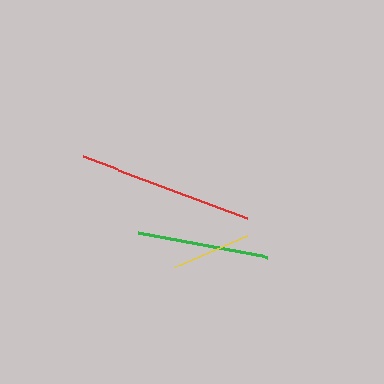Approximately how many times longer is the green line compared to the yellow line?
The green line is approximately 1.7 times the length of the yellow line.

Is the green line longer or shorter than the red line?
The red line is longer than the green line.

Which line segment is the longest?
The red line is the longest at approximately 175 pixels.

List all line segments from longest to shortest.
From longest to shortest: red, green, yellow.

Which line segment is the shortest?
The yellow line is the shortest at approximately 78 pixels.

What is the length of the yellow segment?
The yellow segment is approximately 78 pixels long.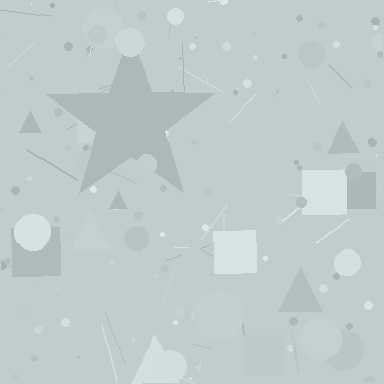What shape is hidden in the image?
A star is hidden in the image.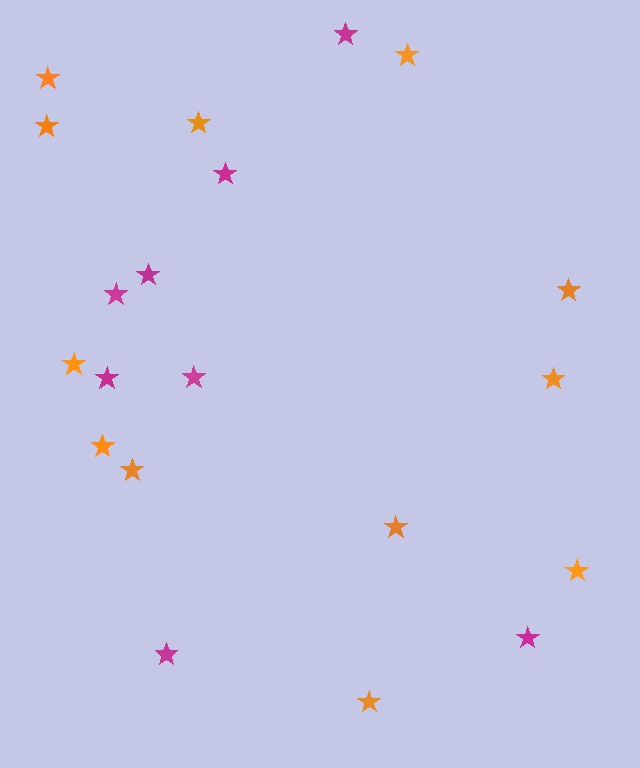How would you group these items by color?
There are 2 groups: one group of orange stars (12) and one group of magenta stars (8).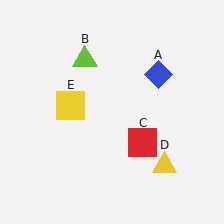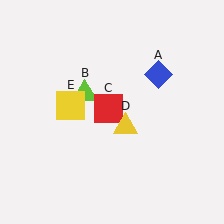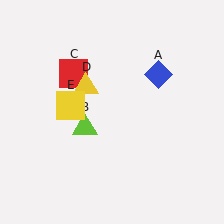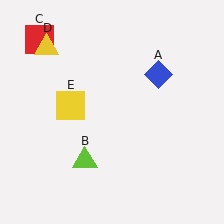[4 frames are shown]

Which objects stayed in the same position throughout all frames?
Blue diamond (object A) and yellow square (object E) remained stationary.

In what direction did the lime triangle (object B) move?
The lime triangle (object B) moved down.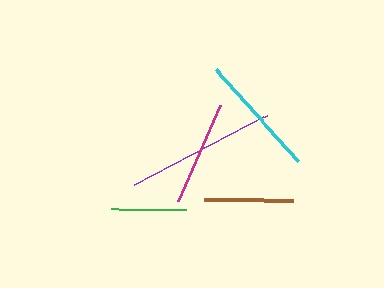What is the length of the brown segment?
The brown segment is approximately 90 pixels long.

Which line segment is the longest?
The purple line is the longest at approximately 150 pixels.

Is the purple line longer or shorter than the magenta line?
The purple line is longer than the magenta line.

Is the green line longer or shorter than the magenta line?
The magenta line is longer than the green line.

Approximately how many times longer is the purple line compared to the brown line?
The purple line is approximately 1.7 times the length of the brown line.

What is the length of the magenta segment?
The magenta segment is approximately 105 pixels long.